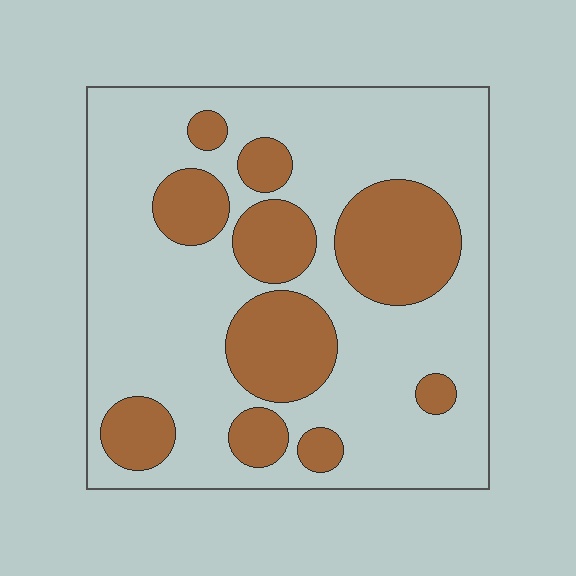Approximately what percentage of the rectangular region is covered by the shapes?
Approximately 30%.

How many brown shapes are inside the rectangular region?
10.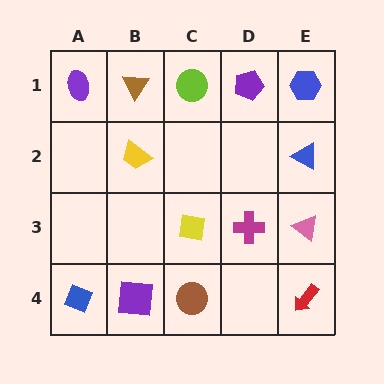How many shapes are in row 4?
4 shapes.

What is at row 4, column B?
A purple square.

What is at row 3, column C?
A yellow square.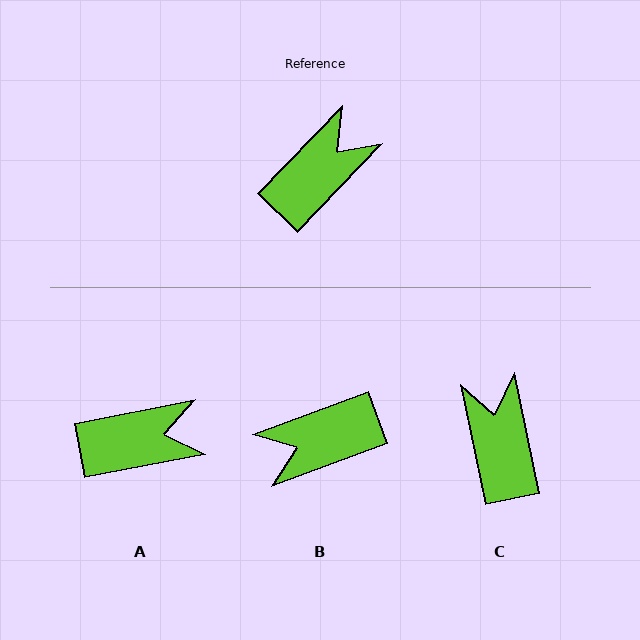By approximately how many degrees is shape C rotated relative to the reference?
Approximately 56 degrees counter-clockwise.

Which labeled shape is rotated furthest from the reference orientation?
B, about 154 degrees away.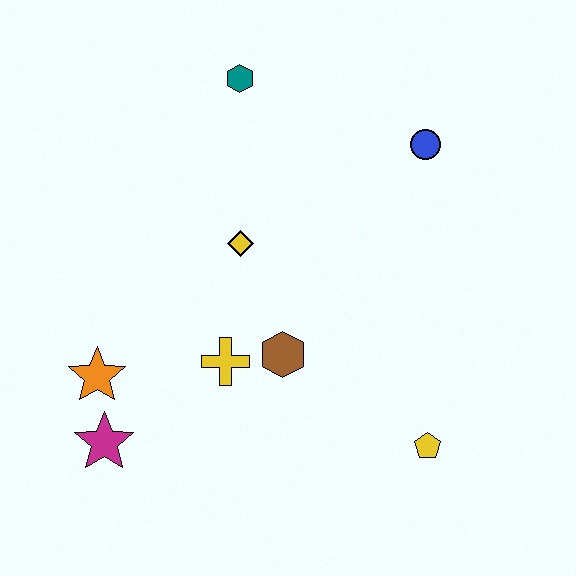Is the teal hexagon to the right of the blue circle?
No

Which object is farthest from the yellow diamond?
The yellow pentagon is farthest from the yellow diamond.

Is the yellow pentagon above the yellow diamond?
No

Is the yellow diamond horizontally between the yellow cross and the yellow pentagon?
Yes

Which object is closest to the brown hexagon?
The yellow cross is closest to the brown hexagon.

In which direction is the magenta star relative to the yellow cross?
The magenta star is to the left of the yellow cross.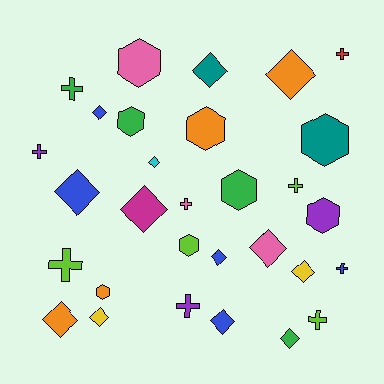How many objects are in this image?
There are 30 objects.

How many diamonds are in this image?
There are 13 diamonds.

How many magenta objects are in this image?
There is 1 magenta object.